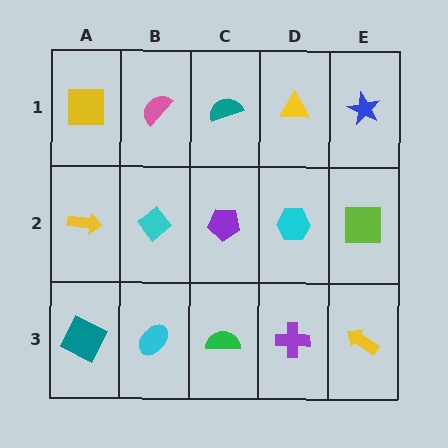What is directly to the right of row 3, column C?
A purple cross.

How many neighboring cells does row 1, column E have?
2.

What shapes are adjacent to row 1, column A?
A yellow arrow (row 2, column A), a pink semicircle (row 1, column B).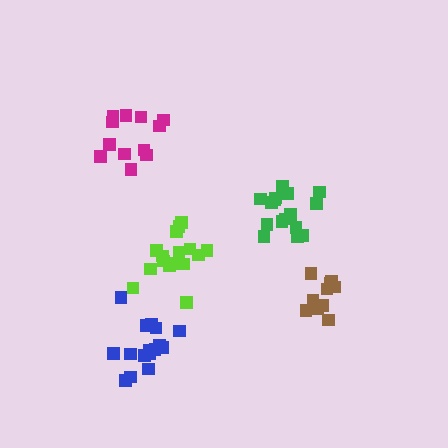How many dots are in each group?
Group 1: 16 dots, Group 2: 16 dots, Group 3: 12 dots, Group 4: 16 dots, Group 5: 10 dots (70 total).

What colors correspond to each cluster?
The clusters are colored: green, blue, magenta, lime, brown.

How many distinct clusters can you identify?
There are 5 distinct clusters.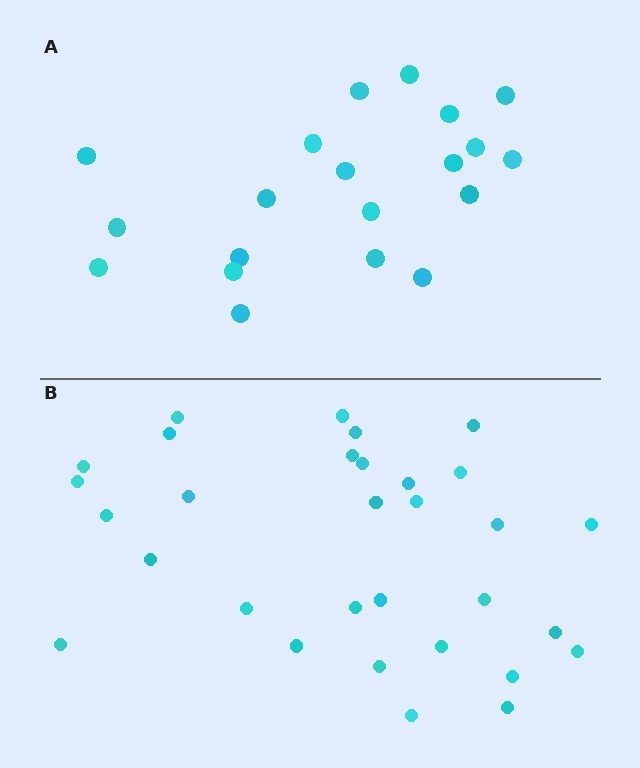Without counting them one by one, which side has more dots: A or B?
Region B (the bottom region) has more dots.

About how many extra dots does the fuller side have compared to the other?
Region B has roughly 12 or so more dots than region A.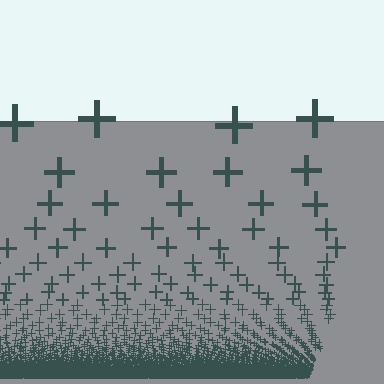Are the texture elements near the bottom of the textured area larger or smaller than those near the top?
Smaller. The gradient is inverted — elements near the bottom are smaller and denser.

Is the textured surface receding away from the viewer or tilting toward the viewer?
The surface appears to tilt toward the viewer. Texture elements get larger and sparser toward the top.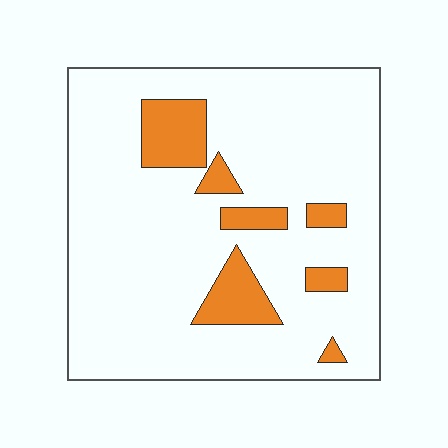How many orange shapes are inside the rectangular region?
7.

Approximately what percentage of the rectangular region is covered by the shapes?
Approximately 15%.